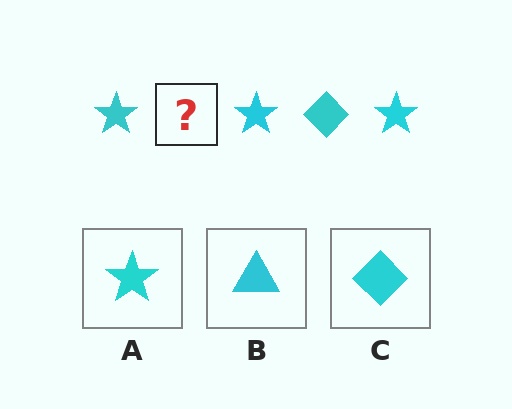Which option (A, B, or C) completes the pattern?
C.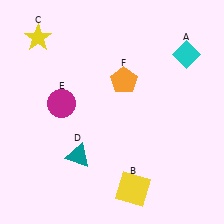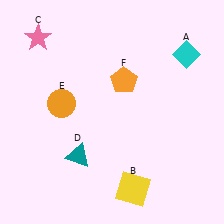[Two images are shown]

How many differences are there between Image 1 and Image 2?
There are 2 differences between the two images.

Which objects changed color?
C changed from yellow to pink. E changed from magenta to orange.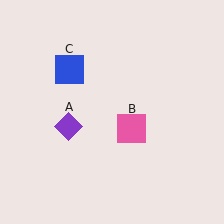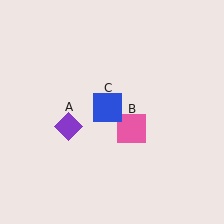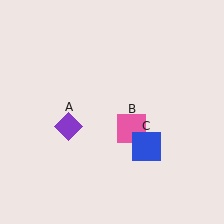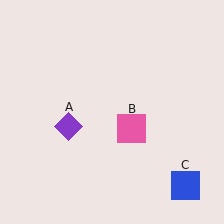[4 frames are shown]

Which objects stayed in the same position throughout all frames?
Purple diamond (object A) and pink square (object B) remained stationary.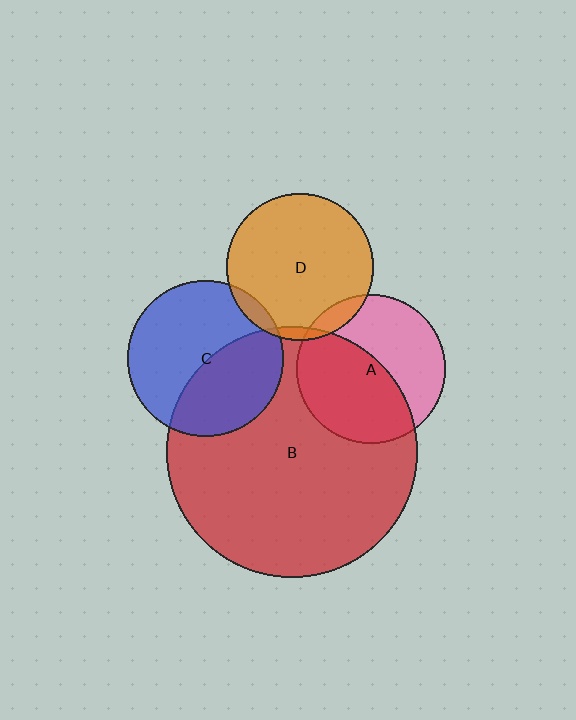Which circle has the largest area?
Circle B (red).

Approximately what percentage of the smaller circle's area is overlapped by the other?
Approximately 5%.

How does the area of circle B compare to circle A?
Approximately 2.8 times.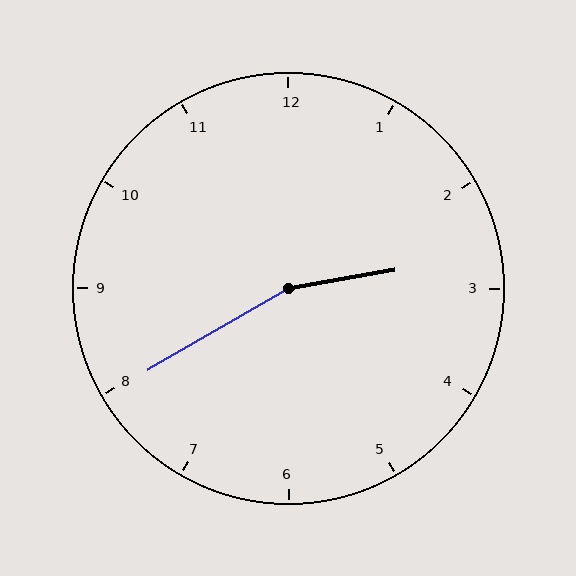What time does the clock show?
2:40.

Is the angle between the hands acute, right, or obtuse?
It is obtuse.